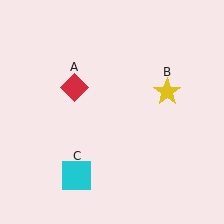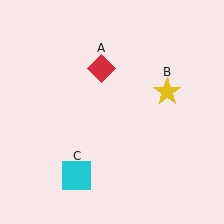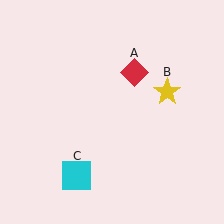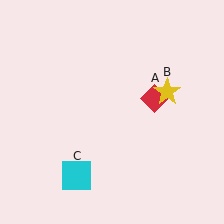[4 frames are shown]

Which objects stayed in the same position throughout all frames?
Yellow star (object B) and cyan square (object C) remained stationary.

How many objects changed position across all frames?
1 object changed position: red diamond (object A).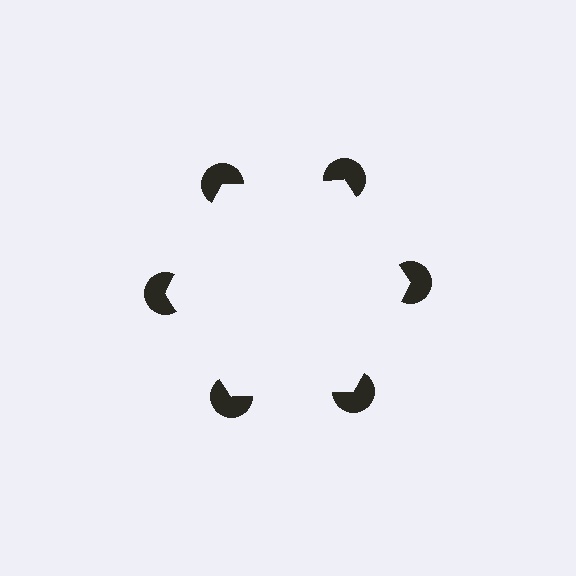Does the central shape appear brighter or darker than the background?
It typically appears slightly brighter than the background, even though no actual brightness change is drawn.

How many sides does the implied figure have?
6 sides.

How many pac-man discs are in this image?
There are 6 — one at each vertex of the illusory hexagon.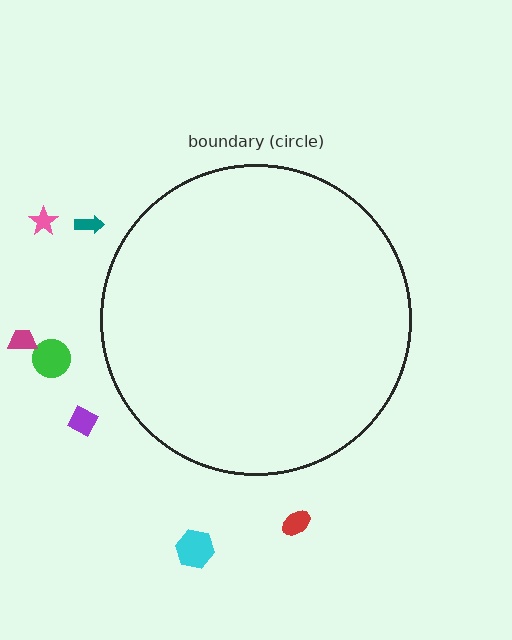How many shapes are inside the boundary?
0 inside, 7 outside.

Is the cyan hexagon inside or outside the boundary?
Outside.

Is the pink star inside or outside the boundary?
Outside.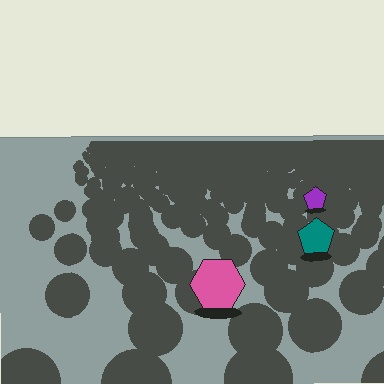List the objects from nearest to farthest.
From nearest to farthest: the pink hexagon, the teal pentagon, the purple pentagon.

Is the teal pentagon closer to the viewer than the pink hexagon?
No. The pink hexagon is closer — you can tell from the texture gradient: the ground texture is coarser near it.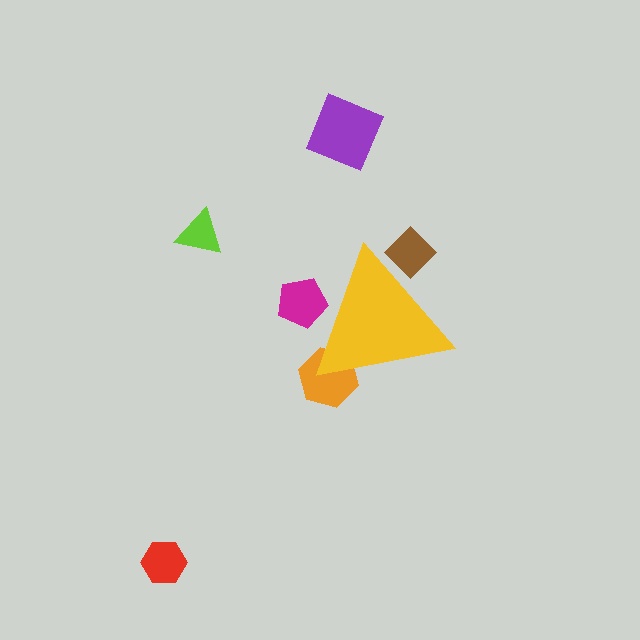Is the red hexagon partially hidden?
No, the red hexagon is fully visible.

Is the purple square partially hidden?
No, the purple square is fully visible.